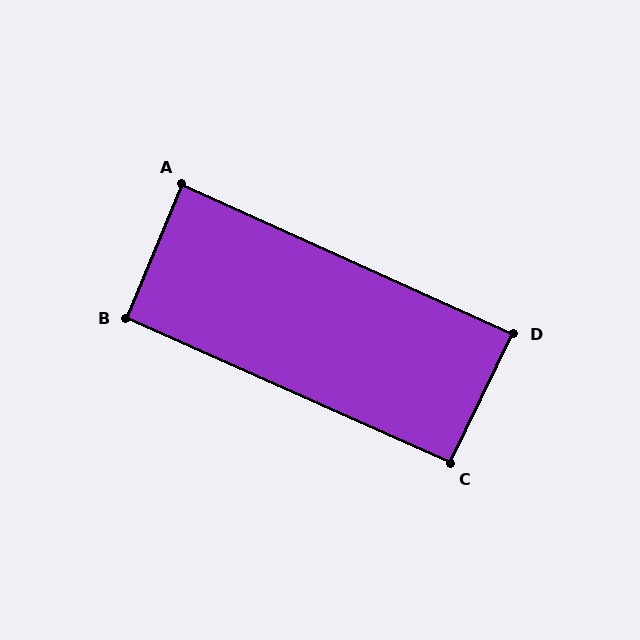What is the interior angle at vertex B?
Approximately 92 degrees (approximately right).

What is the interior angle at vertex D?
Approximately 88 degrees (approximately right).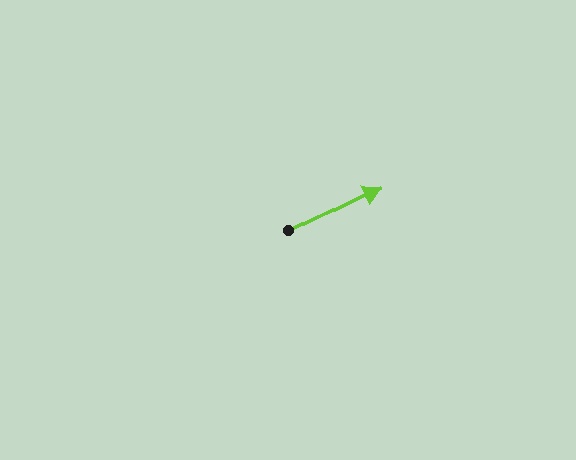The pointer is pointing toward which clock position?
Roughly 2 o'clock.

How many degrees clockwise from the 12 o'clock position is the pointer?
Approximately 64 degrees.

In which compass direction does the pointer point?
Northeast.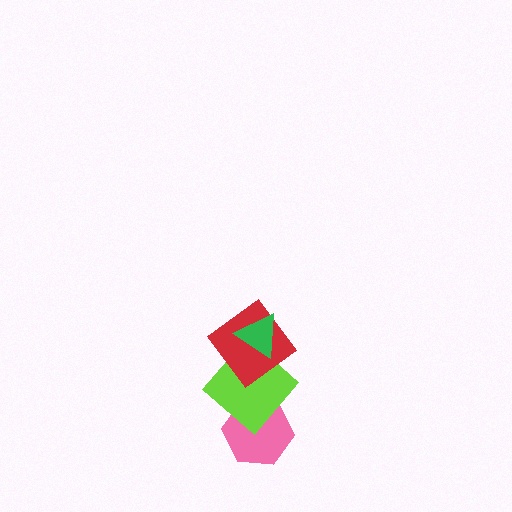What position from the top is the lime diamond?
The lime diamond is 3rd from the top.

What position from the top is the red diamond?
The red diamond is 2nd from the top.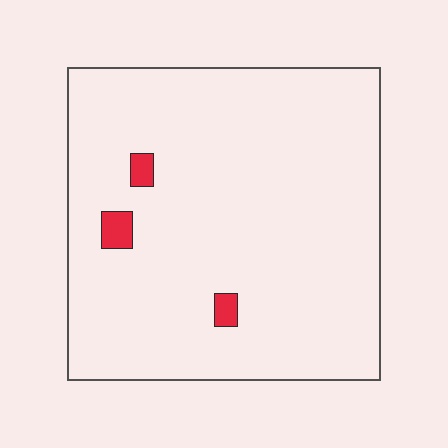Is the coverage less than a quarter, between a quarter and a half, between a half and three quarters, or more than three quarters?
Less than a quarter.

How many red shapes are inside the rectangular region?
3.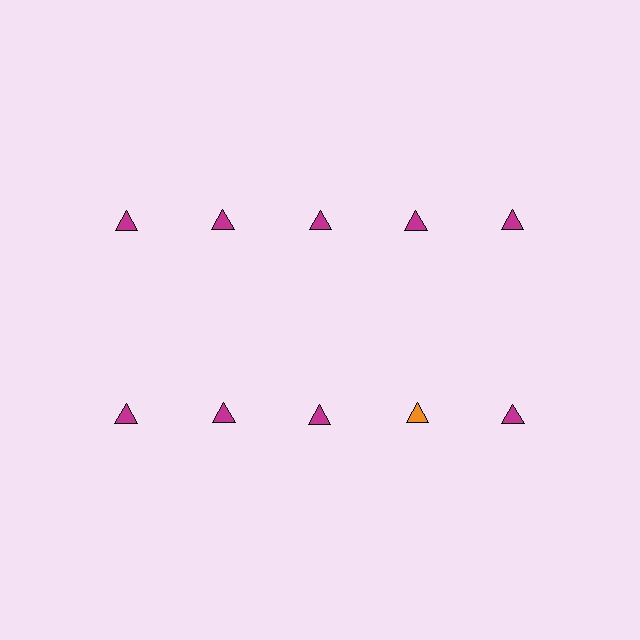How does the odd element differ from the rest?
It has a different color: orange instead of magenta.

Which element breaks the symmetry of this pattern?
The orange triangle in the second row, second from right column breaks the symmetry. All other shapes are magenta triangles.